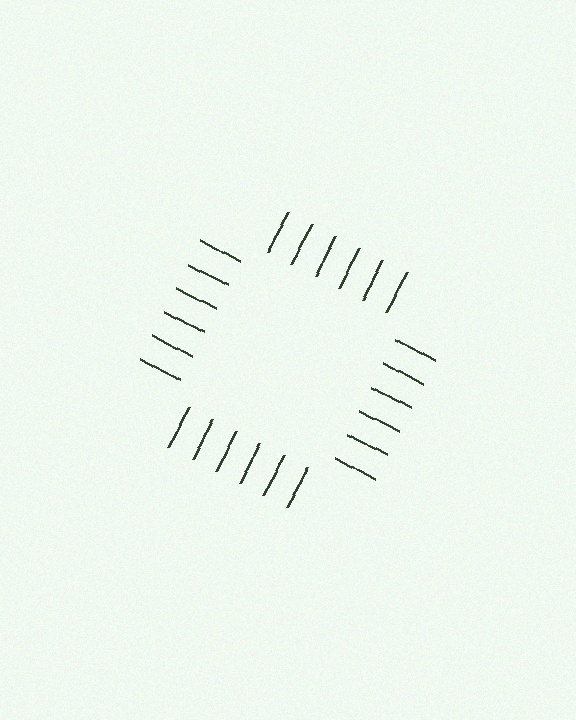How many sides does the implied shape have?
4 sides — the line-ends trace a square.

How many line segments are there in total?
24 — 6 along each of the 4 edges.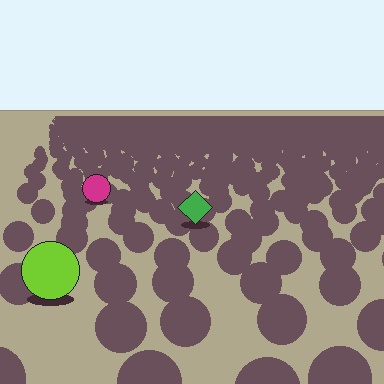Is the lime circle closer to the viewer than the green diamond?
Yes. The lime circle is closer — you can tell from the texture gradient: the ground texture is coarser near it.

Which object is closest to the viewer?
The lime circle is closest. The texture marks near it are larger and more spread out.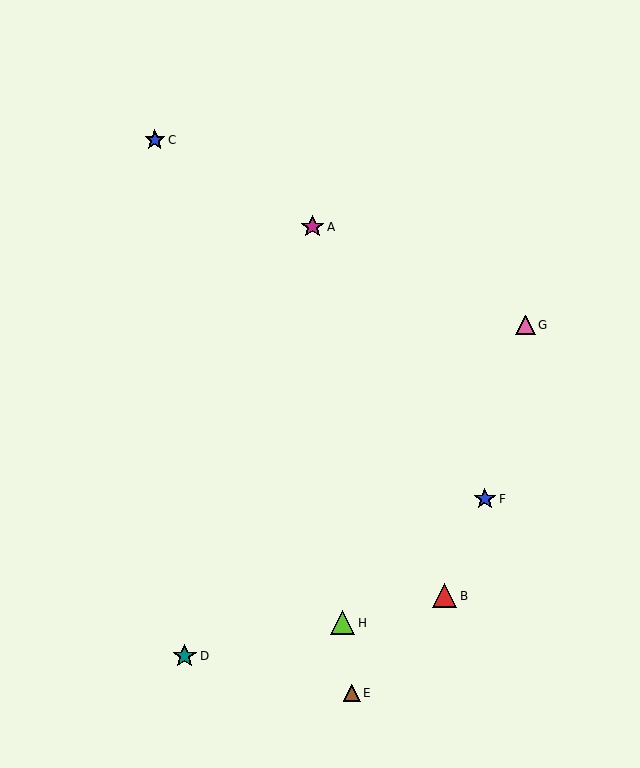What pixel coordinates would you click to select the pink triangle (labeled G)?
Click at (525, 325) to select the pink triangle G.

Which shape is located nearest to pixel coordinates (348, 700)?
The brown triangle (labeled E) at (352, 693) is nearest to that location.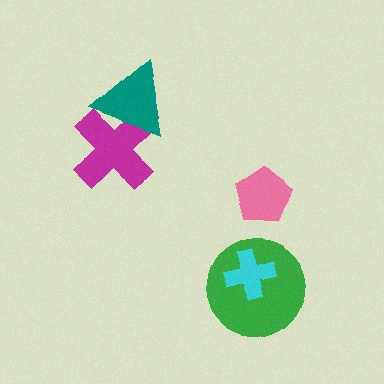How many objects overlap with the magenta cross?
1 object overlaps with the magenta cross.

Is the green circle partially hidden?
Yes, it is partially covered by another shape.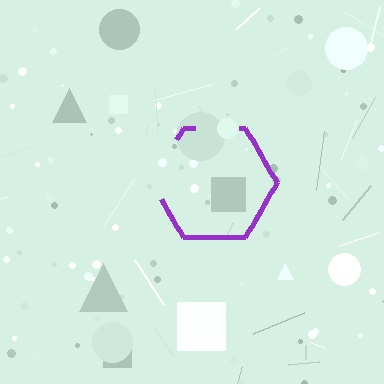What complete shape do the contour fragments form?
The contour fragments form a hexagon.